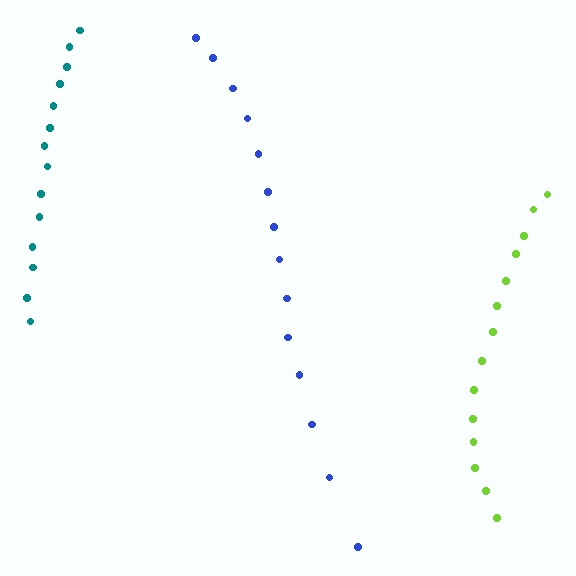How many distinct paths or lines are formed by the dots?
There are 3 distinct paths.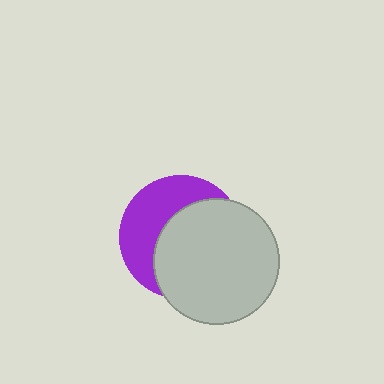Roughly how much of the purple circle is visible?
A small part of it is visible (roughly 41%).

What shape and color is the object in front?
The object in front is a light gray circle.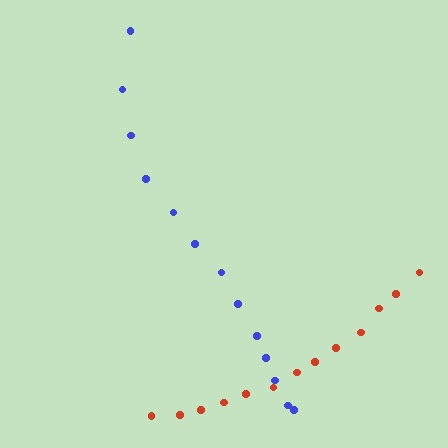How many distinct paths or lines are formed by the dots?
There are 2 distinct paths.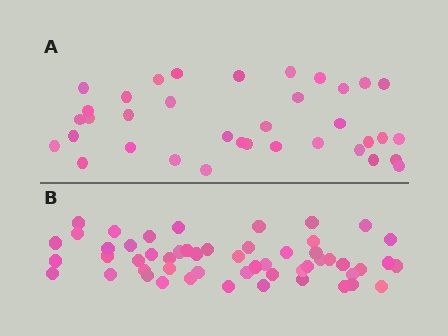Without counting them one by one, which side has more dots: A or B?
Region B (the bottom region) has more dots.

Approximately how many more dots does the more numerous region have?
Region B has approximately 15 more dots than region A.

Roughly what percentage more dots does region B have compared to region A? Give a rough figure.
About 45% more.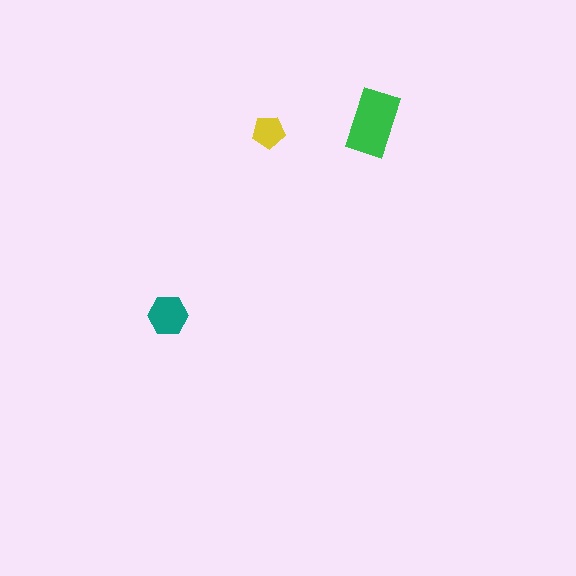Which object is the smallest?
The yellow pentagon.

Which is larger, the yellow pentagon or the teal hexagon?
The teal hexagon.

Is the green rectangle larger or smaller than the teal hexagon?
Larger.